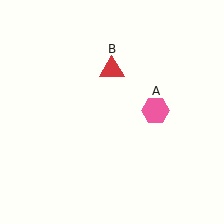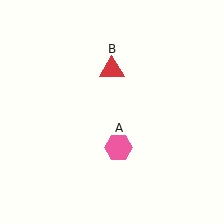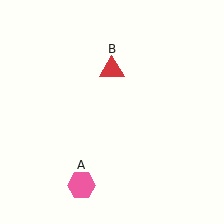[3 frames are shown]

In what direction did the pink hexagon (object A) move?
The pink hexagon (object A) moved down and to the left.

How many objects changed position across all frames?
1 object changed position: pink hexagon (object A).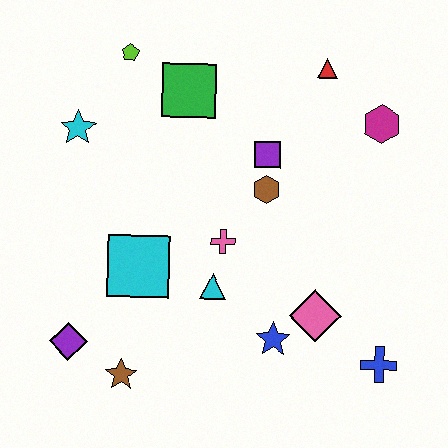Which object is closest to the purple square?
The brown hexagon is closest to the purple square.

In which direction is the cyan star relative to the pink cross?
The cyan star is to the left of the pink cross.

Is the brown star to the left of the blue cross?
Yes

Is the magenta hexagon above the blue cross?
Yes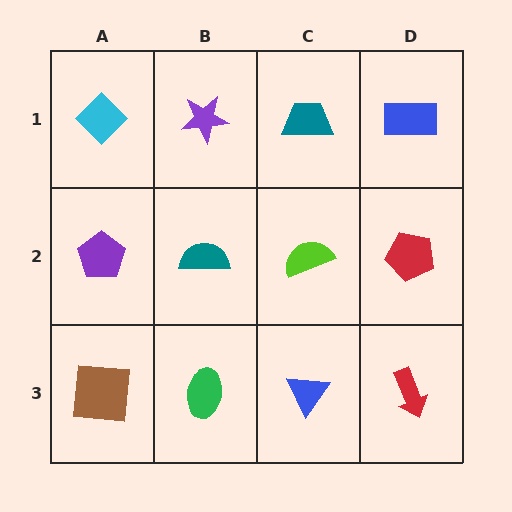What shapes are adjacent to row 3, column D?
A red pentagon (row 2, column D), a blue triangle (row 3, column C).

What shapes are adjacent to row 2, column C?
A teal trapezoid (row 1, column C), a blue triangle (row 3, column C), a teal semicircle (row 2, column B), a red pentagon (row 2, column D).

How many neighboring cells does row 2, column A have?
3.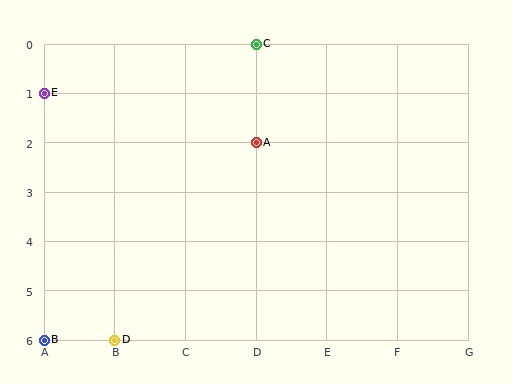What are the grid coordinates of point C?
Point C is at grid coordinates (D, 0).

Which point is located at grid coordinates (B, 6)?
Point D is at (B, 6).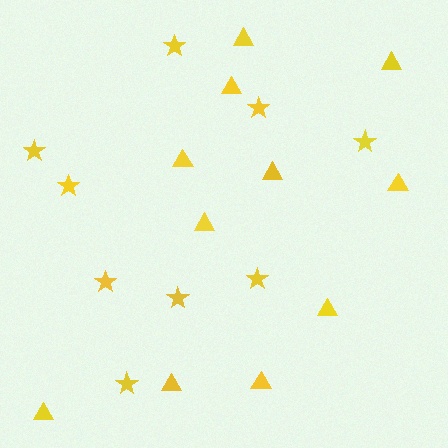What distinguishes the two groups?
There are 2 groups: one group of stars (9) and one group of triangles (11).